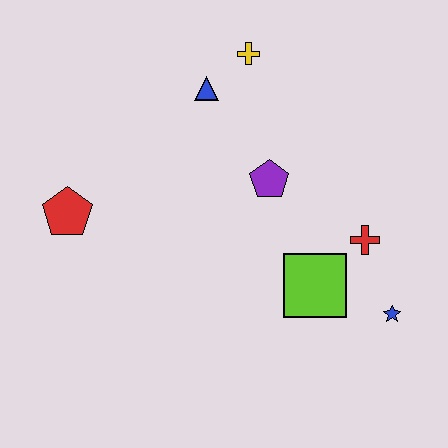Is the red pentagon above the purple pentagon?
No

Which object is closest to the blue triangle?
The yellow cross is closest to the blue triangle.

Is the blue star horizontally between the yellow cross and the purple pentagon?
No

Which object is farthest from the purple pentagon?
The red pentagon is farthest from the purple pentagon.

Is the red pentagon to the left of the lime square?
Yes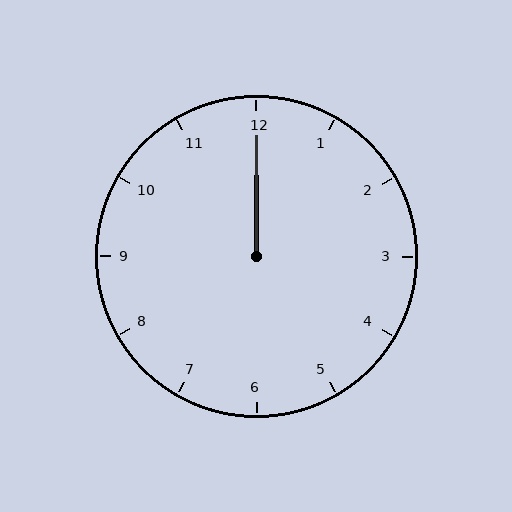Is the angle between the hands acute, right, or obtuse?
It is acute.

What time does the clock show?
12:00.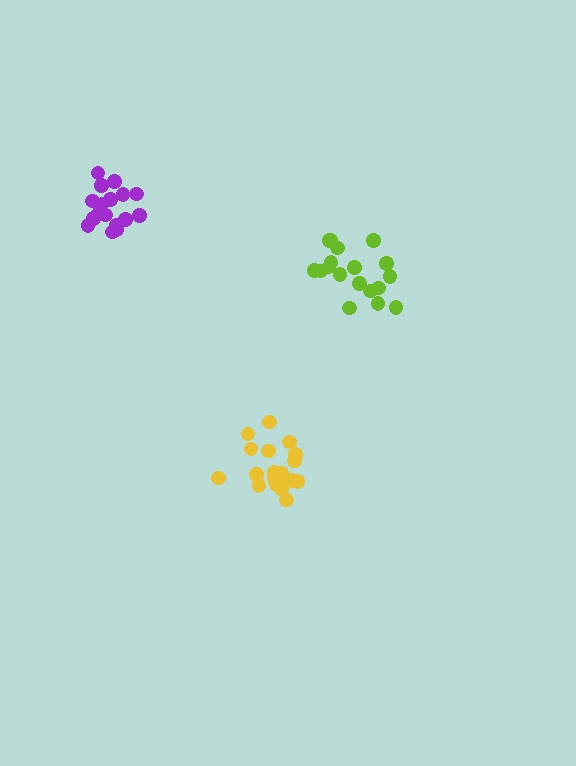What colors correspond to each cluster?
The clusters are colored: yellow, lime, purple.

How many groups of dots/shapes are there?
There are 3 groups.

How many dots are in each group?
Group 1: 19 dots, Group 2: 18 dots, Group 3: 17 dots (54 total).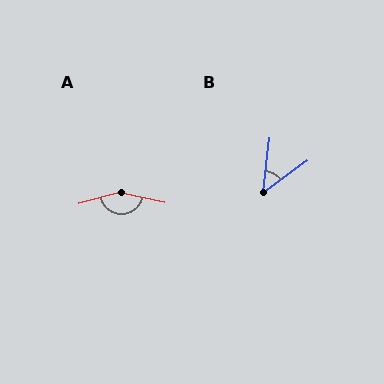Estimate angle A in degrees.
Approximately 152 degrees.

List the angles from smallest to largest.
B (48°), A (152°).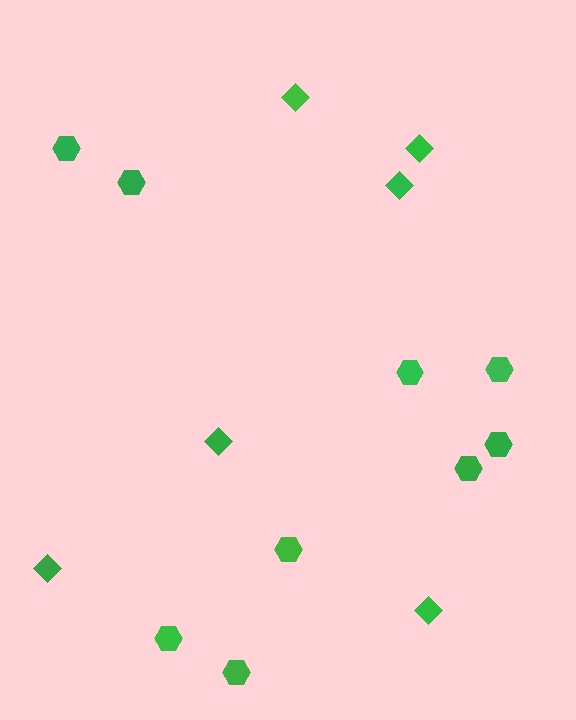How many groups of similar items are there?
There are 2 groups: one group of hexagons (9) and one group of diamonds (6).